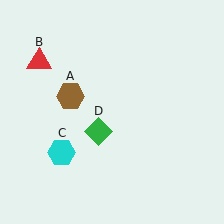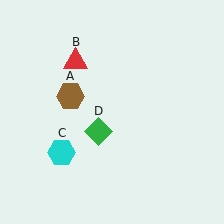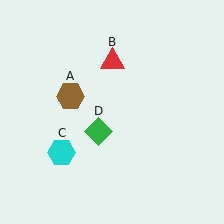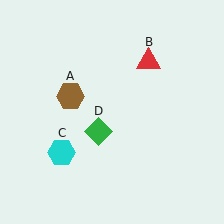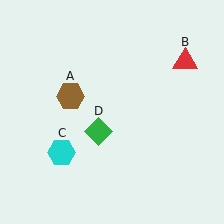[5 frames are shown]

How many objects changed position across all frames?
1 object changed position: red triangle (object B).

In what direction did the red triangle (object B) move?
The red triangle (object B) moved right.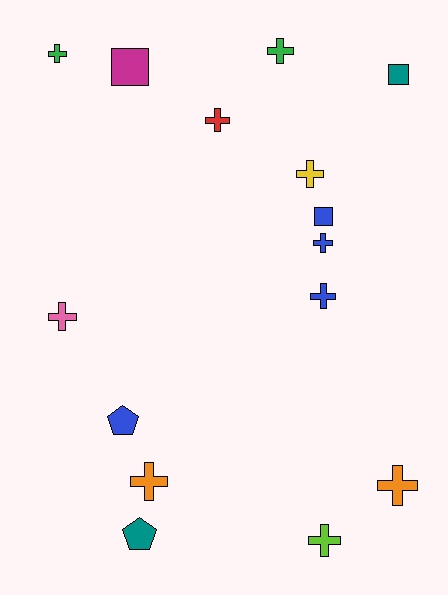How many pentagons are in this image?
There are 2 pentagons.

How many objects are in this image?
There are 15 objects.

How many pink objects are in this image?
There is 1 pink object.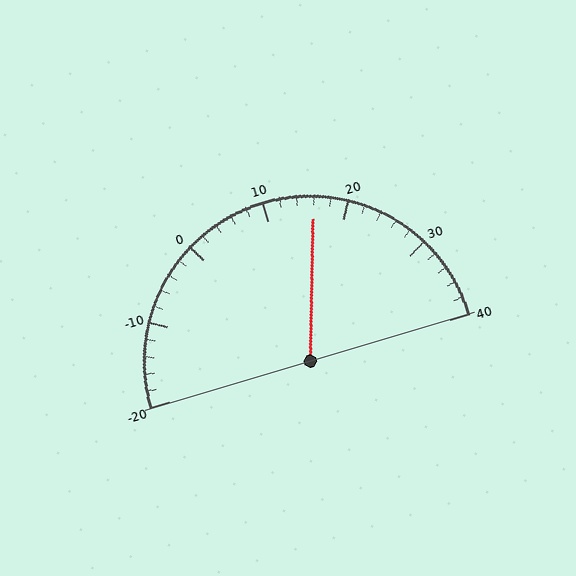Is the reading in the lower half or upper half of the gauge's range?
The reading is in the upper half of the range (-20 to 40).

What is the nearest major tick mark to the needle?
The nearest major tick mark is 20.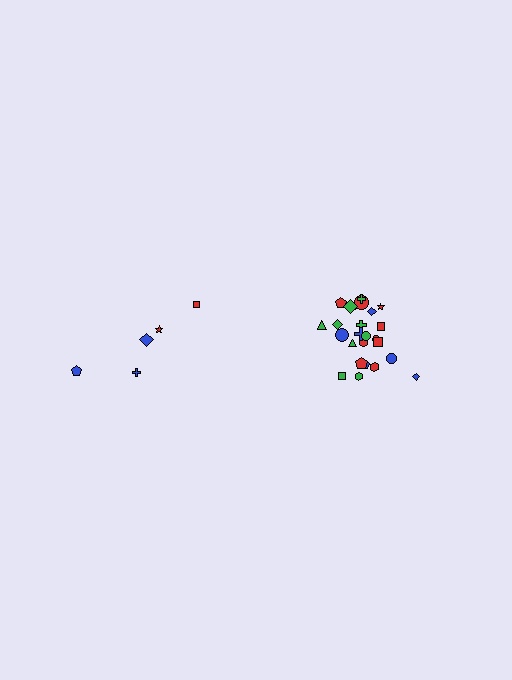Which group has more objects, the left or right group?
The right group.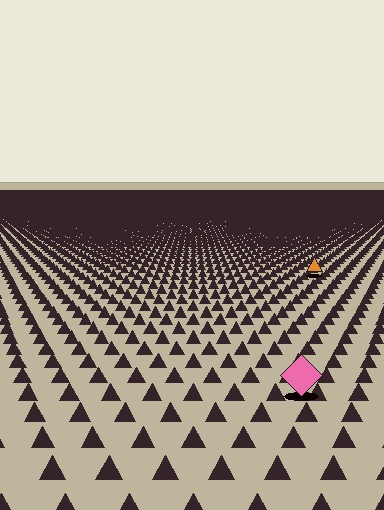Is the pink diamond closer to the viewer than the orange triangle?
Yes. The pink diamond is closer — you can tell from the texture gradient: the ground texture is coarser near it.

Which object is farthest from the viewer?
The orange triangle is farthest from the viewer. It appears smaller and the ground texture around it is denser.